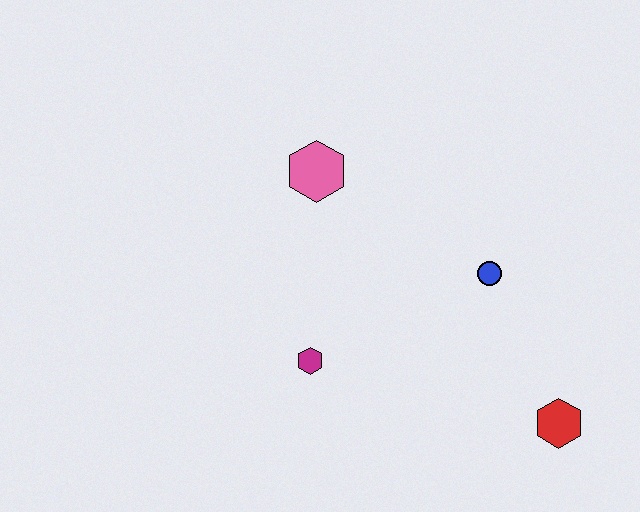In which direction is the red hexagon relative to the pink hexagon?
The red hexagon is below the pink hexagon.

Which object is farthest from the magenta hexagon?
The red hexagon is farthest from the magenta hexagon.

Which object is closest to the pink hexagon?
The magenta hexagon is closest to the pink hexagon.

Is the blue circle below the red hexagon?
No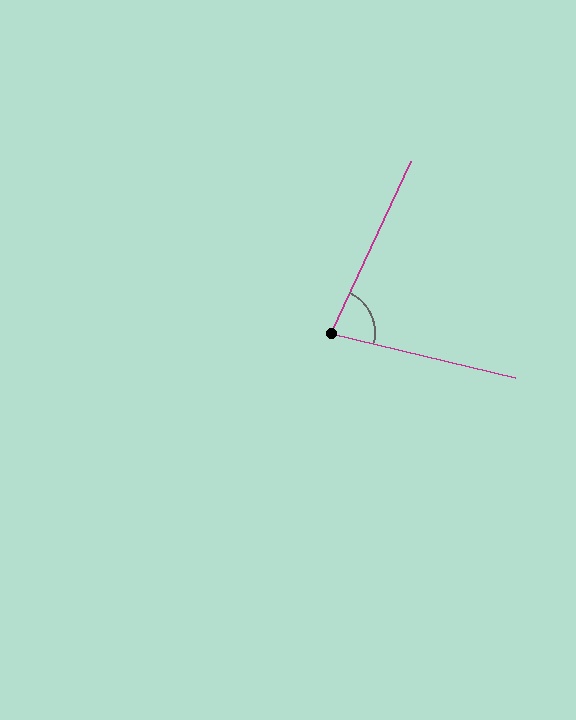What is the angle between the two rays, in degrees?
Approximately 78 degrees.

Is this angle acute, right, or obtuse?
It is acute.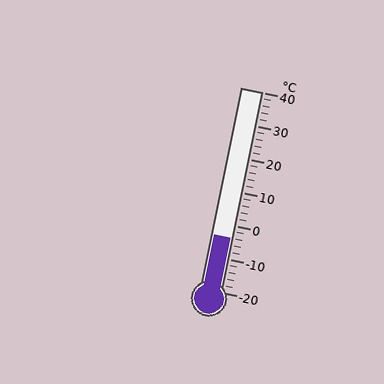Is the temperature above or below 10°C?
The temperature is below 10°C.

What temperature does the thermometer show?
The thermometer shows approximately -4°C.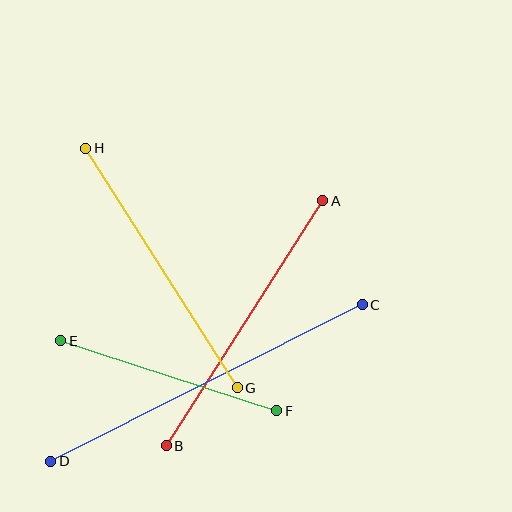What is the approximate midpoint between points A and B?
The midpoint is at approximately (245, 323) pixels.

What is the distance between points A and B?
The distance is approximately 291 pixels.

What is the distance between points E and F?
The distance is approximately 227 pixels.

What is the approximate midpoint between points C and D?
The midpoint is at approximately (207, 383) pixels.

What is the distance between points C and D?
The distance is approximately 349 pixels.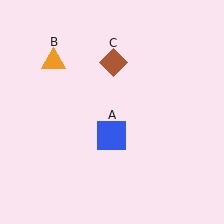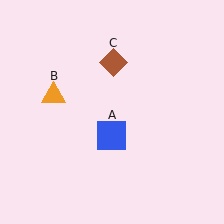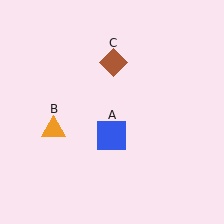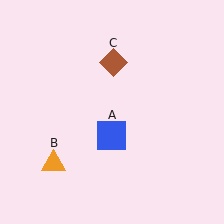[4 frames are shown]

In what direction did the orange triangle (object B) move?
The orange triangle (object B) moved down.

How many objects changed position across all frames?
1 object changed position: orange triangle (object B).